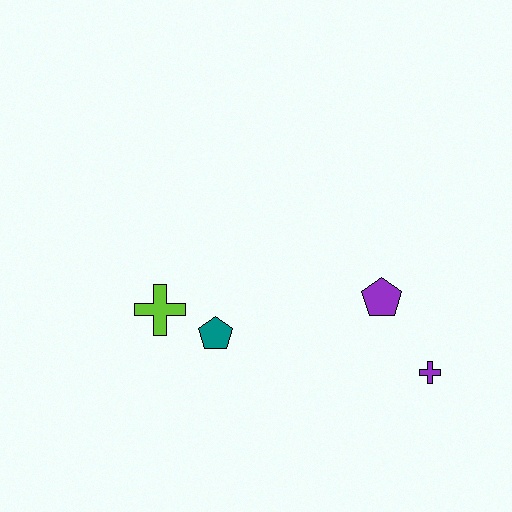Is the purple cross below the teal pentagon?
Yes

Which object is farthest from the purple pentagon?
The lime cross is farthest from the purple pentagon.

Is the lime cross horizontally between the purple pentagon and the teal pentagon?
No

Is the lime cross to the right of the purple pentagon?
No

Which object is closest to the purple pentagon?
The purple cross is closest to the purple pentagon.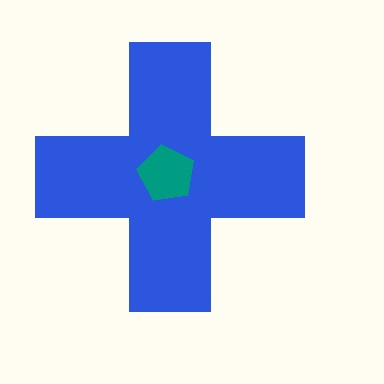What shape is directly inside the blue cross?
The teal pentagon.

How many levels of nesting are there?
2.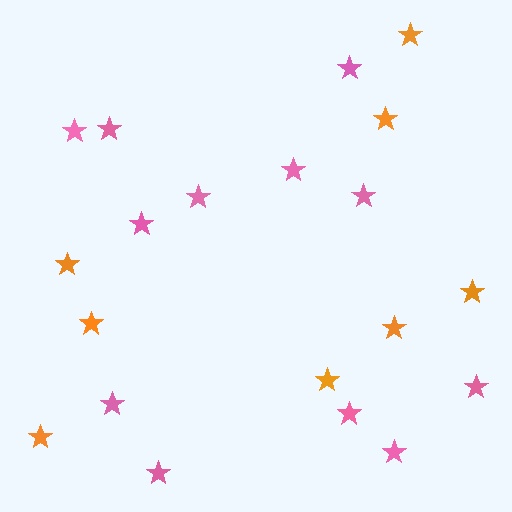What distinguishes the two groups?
There are 2 groups: one group of pink stars (12) and one group of orange stars (8).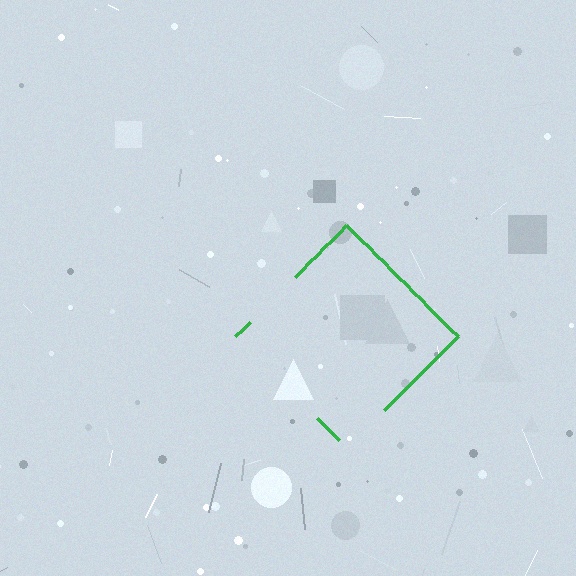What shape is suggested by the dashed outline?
The dashed outline suggests a diamond.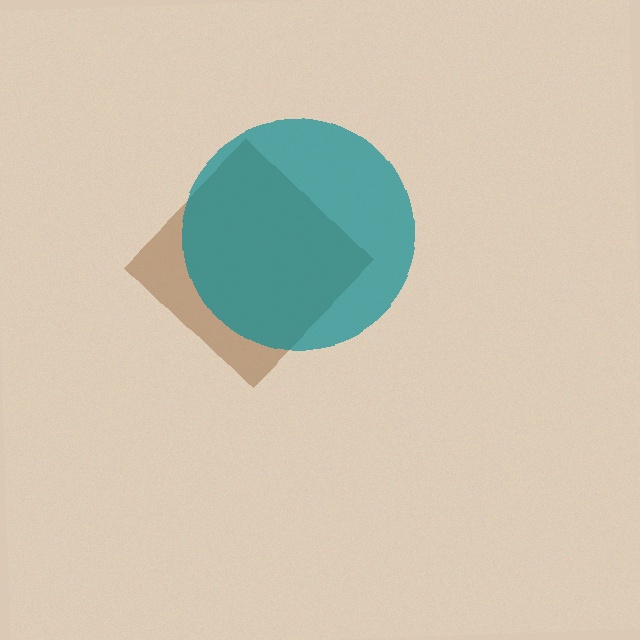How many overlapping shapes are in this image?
There are 2 overlapping shapes in the image.